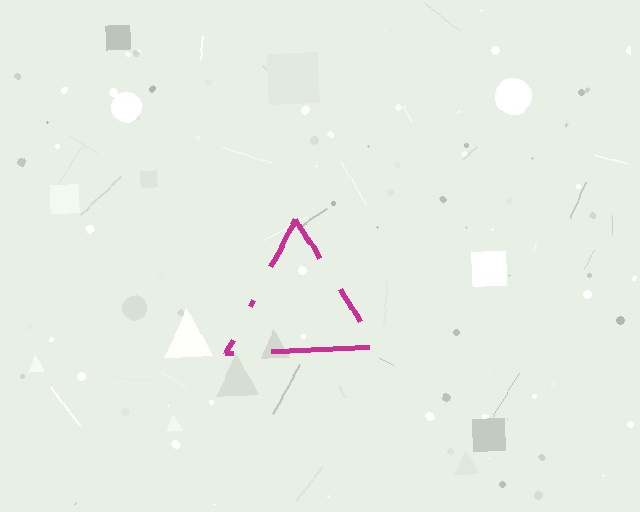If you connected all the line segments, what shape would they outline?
They would outline a triangle.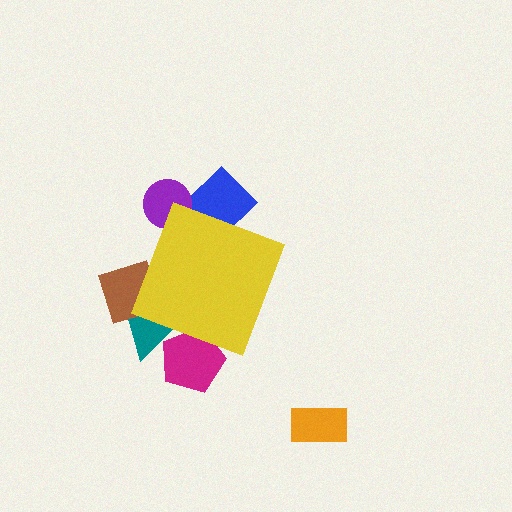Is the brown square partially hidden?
Yes, the brown square is partially hidden behind the yellow diamond.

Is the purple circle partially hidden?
Yes, the purple circle is partially hidden behind the yellow diamond.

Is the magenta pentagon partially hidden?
Yes, the magenta pentagon is partially hidden behind the yellow diamond.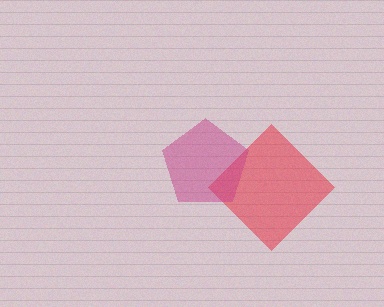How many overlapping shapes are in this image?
There are 2 overlapping shapes in the image.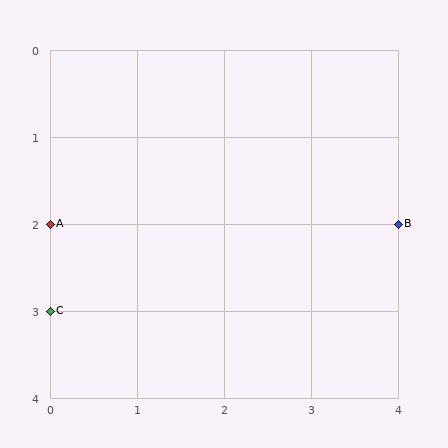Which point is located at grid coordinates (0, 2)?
Point A is at (0, 2).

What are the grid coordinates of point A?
Point A is at grid coordinates (0, 2).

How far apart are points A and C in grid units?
Points A and C are 1 row apart.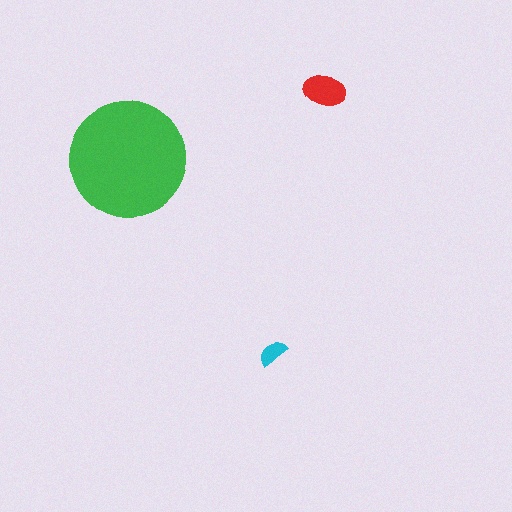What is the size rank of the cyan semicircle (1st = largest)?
3rd.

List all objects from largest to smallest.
The green circle, the red ellipse, the cyan semicircle.